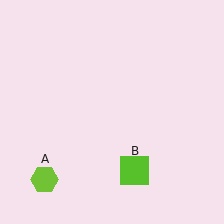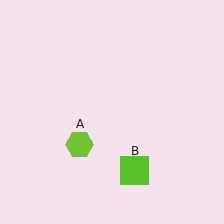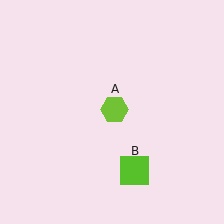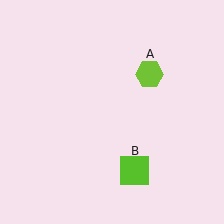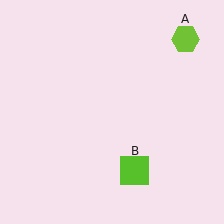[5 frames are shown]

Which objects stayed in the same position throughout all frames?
Lime square (object B) remained stationary.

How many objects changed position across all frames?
1 object changed position: lime hexagon (object A).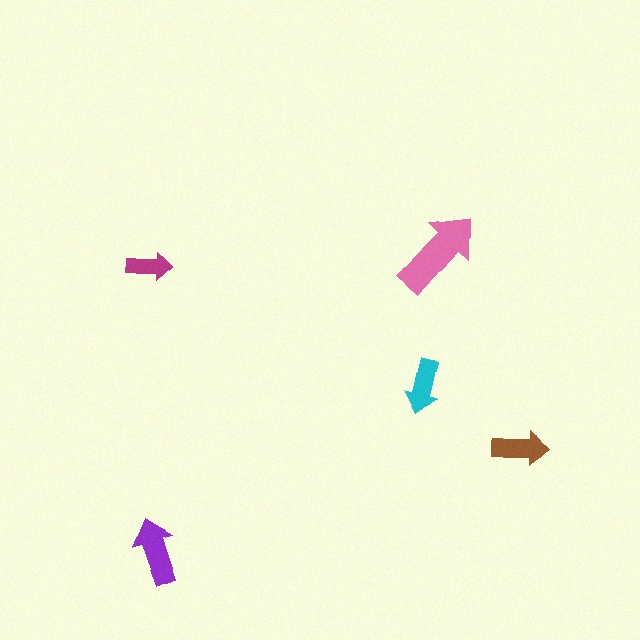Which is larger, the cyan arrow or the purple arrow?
The purple one.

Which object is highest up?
The pink arrow is topmost.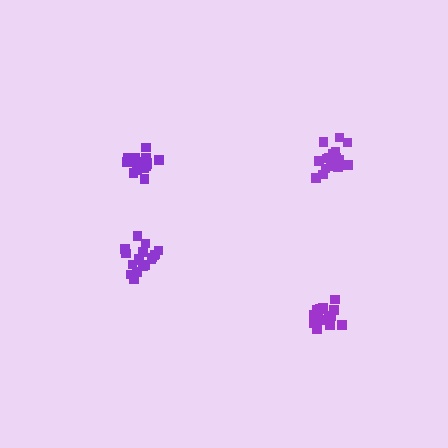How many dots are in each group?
Group 1: 17 dots, Group 2: 17 dots, Group 3: 21 dots, Group 4: 18 dots (73 total).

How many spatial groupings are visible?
There are 4 spatial groupings.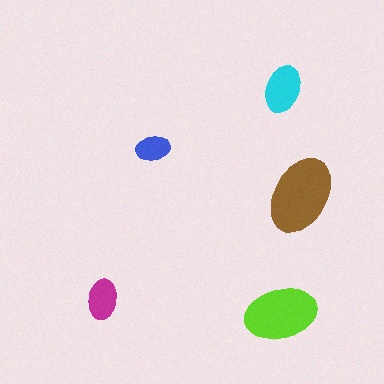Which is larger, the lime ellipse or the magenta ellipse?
The lime one.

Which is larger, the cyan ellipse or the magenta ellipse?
The cyan one.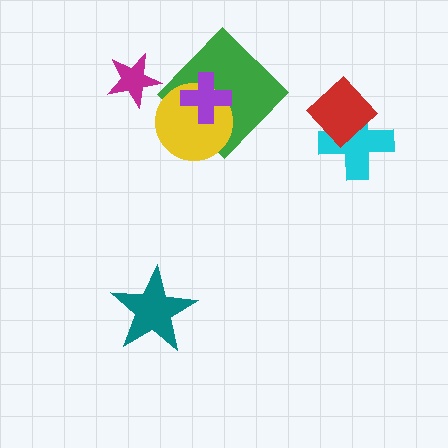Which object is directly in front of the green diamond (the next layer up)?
The yellow circle is directly in front of the green diamond.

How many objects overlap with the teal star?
0 objects overlap with the teal star.